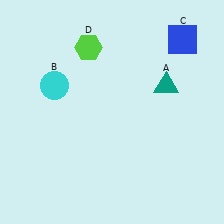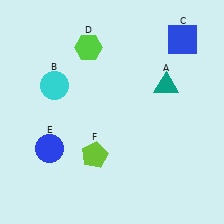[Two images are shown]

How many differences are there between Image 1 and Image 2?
There are 2 differences between the two images.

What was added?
A blue circle (E), a lime pentagon (F) were added in Image 2.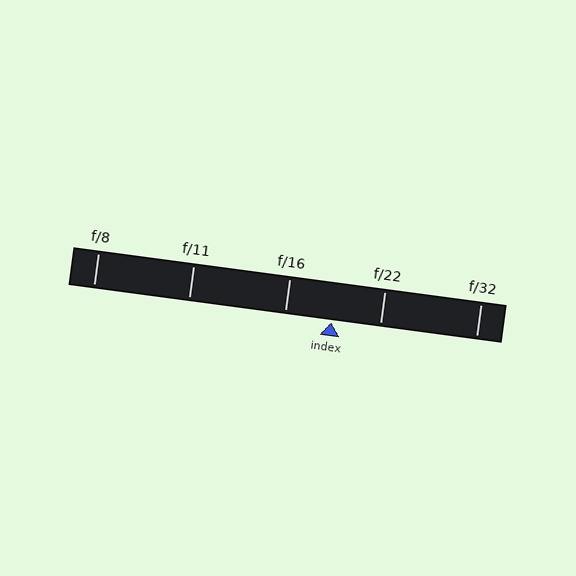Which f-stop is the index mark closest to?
The index mark is closest to f/16.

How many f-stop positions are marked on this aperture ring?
There are 5 f-stop positions marked.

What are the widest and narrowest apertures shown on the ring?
The widest aperture shown is f/8 and the narrowest is f/32.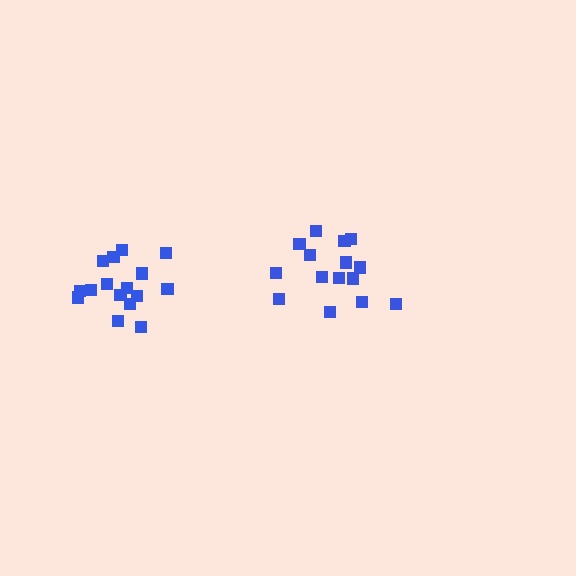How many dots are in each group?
Group 1: 15 dots, Group 2: 16 dots (31 total).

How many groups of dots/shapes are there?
There are 2 groups.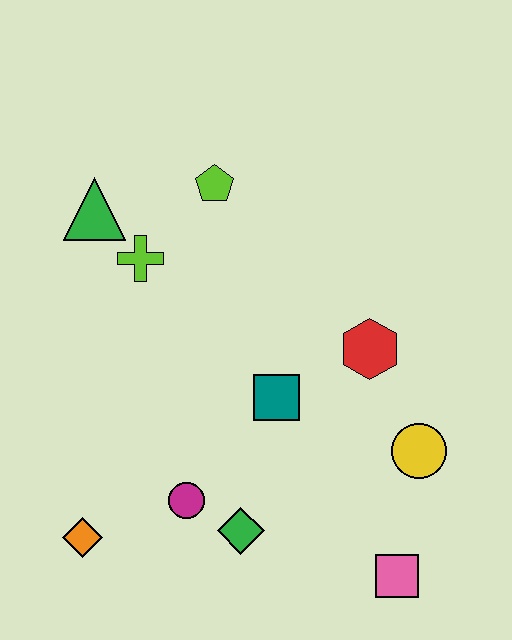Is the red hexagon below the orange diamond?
No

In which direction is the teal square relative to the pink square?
The teal square is above the pink square.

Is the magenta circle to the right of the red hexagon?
No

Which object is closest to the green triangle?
The lime cross is closest to the green triangle.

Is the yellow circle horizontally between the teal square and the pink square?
No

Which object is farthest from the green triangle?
The pink square is farthest from the green triangle.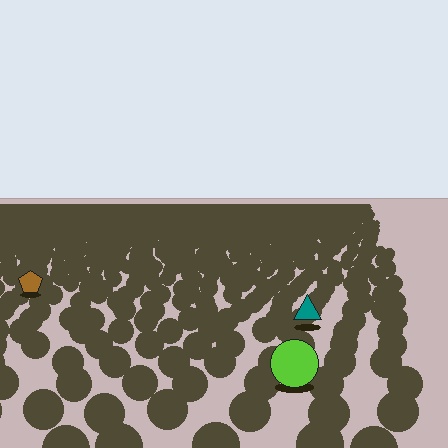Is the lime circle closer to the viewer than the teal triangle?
Yes. The lime circle is closer — you can tell from the texture gradient: the ground texture is coarser near it.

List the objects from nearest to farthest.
From nearest to farthest: the lime circle, the teal triangle, the brown pentagon.